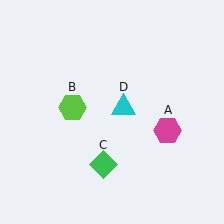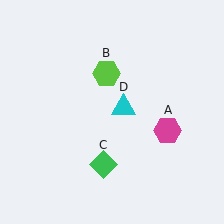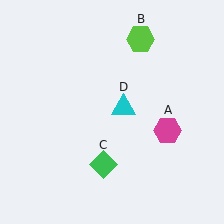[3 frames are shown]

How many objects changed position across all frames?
1 object changed position: lime hexagon (object B).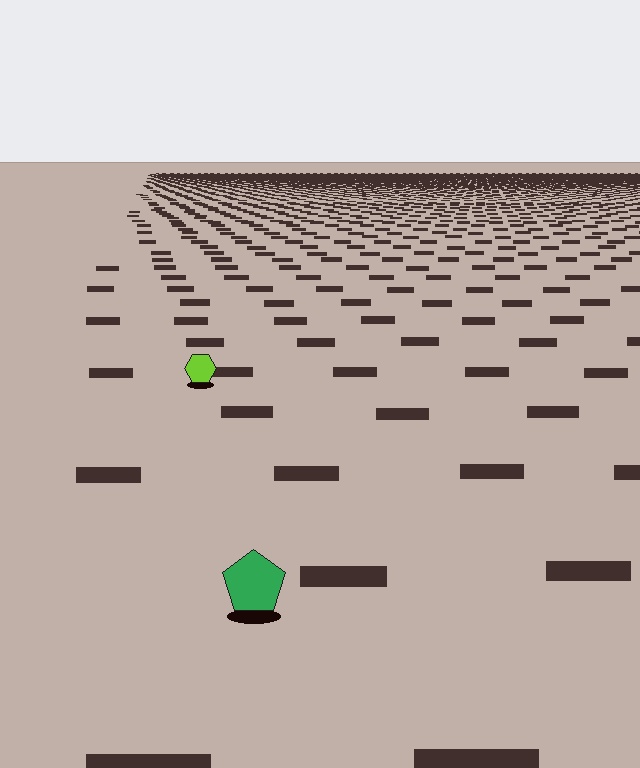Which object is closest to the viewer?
The green pentagon is closest. The texture marks near it are larger and more spread out.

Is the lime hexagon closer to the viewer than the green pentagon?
No. The green pentagon is closer — you can tell from the texture gradient: the ground texture is coarser near it.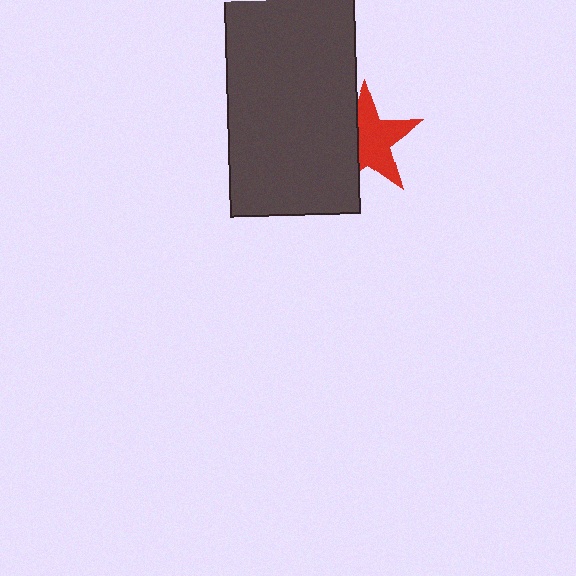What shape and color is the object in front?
The object in front is a dark gray rectangle.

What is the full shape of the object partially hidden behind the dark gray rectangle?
The partially hidden object is a red star.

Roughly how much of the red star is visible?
About half of it is visible (roughly 62%).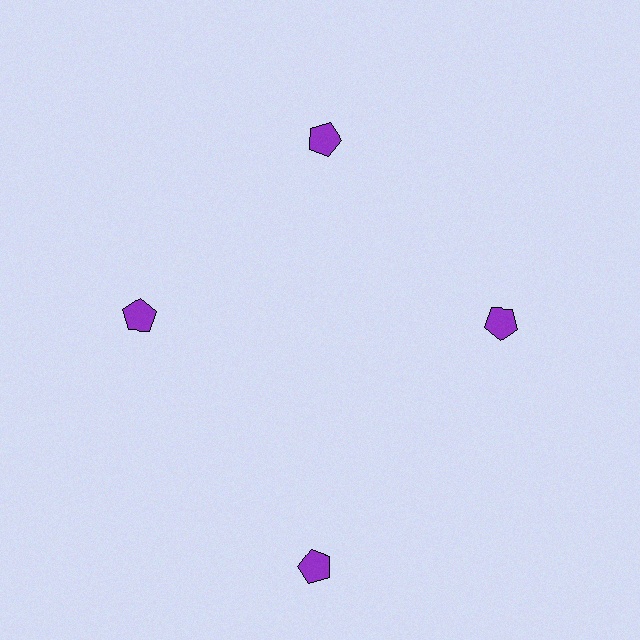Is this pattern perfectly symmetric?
No. The 4 purple pentagons are arranged in a ring, but one element near the 6 o'clock position is pushed outward from the center, breaking the 4-fold rotational symmetry.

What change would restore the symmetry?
The symmetry would be restored by moving it inward, back onto the ring so that all 4 pentagons sit at equal angles and equal distance from the center.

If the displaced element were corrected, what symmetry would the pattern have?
It would have 4-fold rotational symmetry — the pattern would map onto itself every 90 degrees.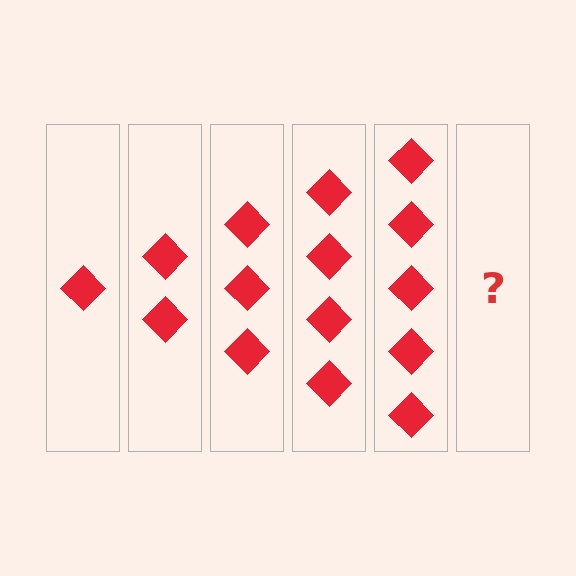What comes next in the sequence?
The next element should be 6 diamonds.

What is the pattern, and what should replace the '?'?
The pattern is that each step adds one more diamond. The '?' should be 6 diamonds.